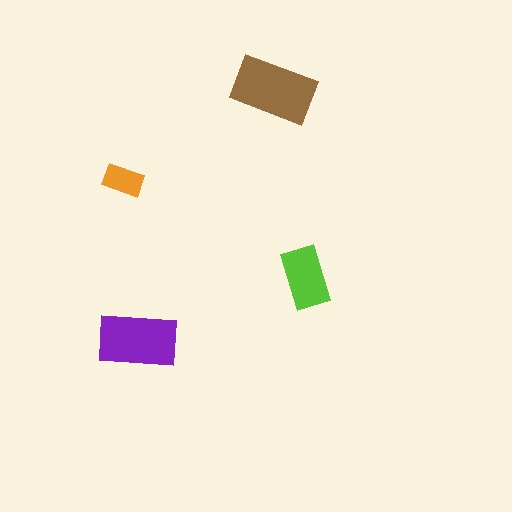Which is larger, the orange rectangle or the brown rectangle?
The brown one.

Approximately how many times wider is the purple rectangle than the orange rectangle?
About 2 times wider.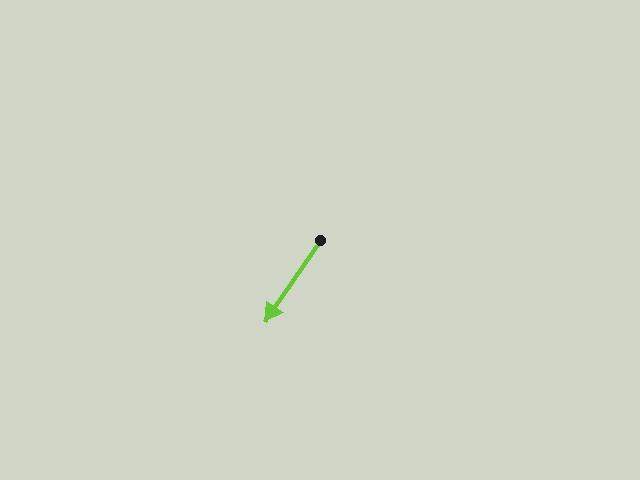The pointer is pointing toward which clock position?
Roughly 7 o'clock.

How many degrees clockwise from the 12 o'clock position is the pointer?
Approximately 214 degrees.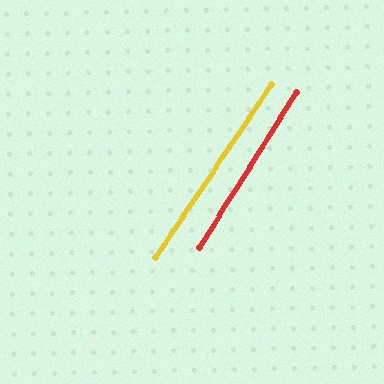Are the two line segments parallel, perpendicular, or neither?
Parallel — their directions differ by only 1.5°.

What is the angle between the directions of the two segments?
Approximately 1 degree.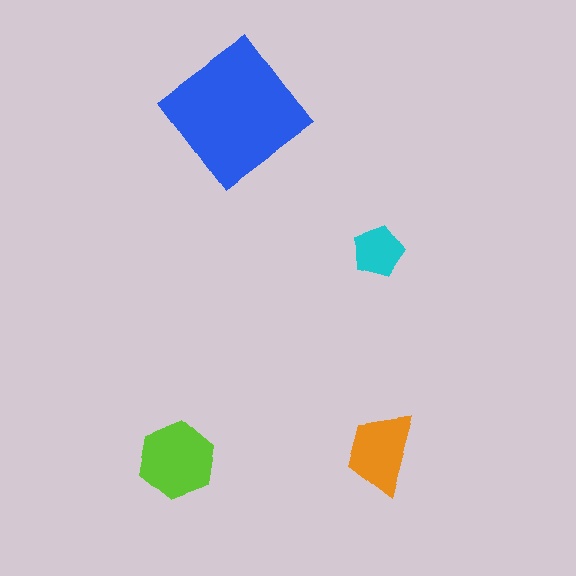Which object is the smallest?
The cyan pentagon.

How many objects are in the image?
There are 4 objects in the image.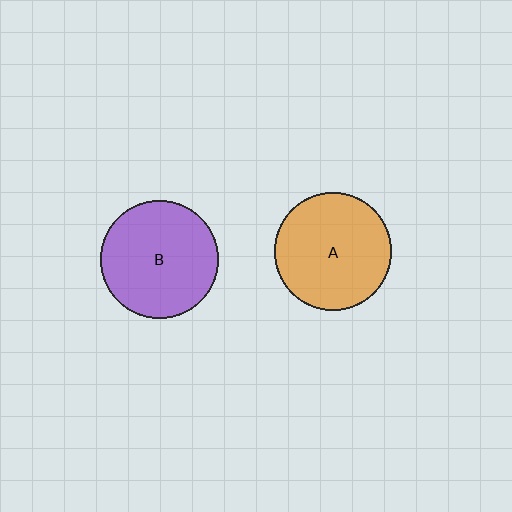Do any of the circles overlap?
No, none of the circles overlap.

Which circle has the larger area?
Circle B (purple).